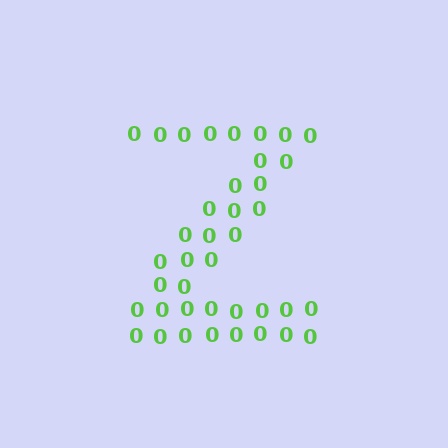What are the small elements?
The small elements are digit 0's.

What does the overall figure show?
The overall figure shows the letter Z.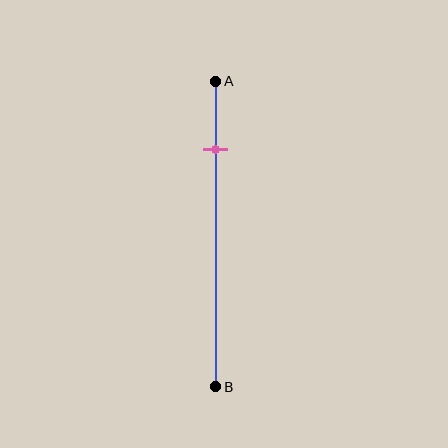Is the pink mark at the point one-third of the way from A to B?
No, the mark is at about 20% from A, not at the 33% one-third point.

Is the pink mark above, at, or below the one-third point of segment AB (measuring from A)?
The pink mark is above the one-third point of segment AB.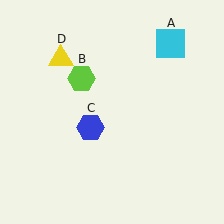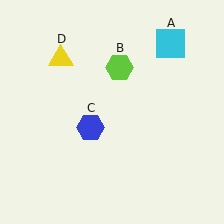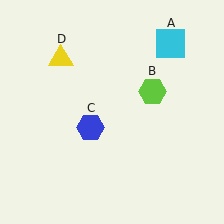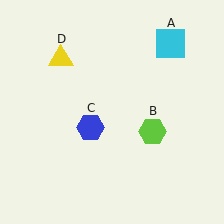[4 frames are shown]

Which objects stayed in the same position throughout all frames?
Cyan square (object A) and blue hexagon (object C) and yellow triangle (object D) remained stationary.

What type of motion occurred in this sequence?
The lime hexagon (object B) rotated clockwise around the center of the scene.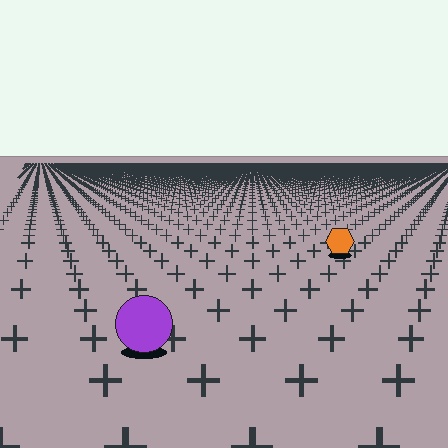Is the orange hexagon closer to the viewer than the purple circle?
No. The purple circle is closer — you can tell from the texture gradient: the ground texture is coarser near it.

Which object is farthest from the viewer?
The orange hexagon is farthest from the viewer. It appears smaller and the ground texture around it is denser.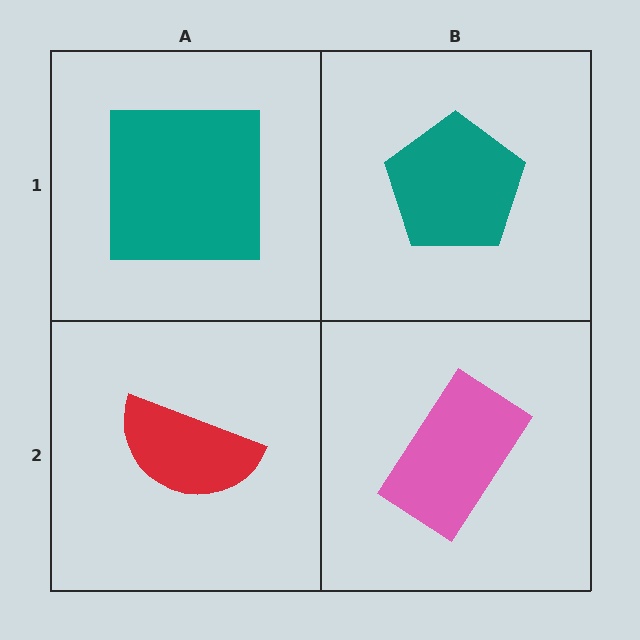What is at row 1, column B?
A teal pentagon.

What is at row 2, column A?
A red semicircle.